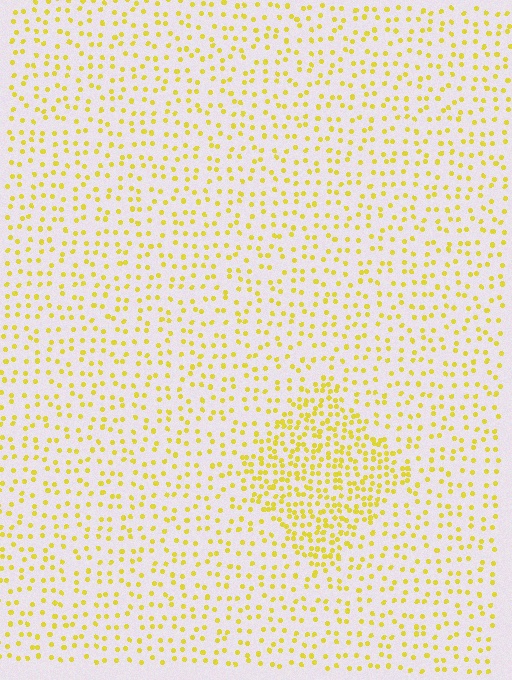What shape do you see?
I see a diamond.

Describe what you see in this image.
The image contains small yellow elements arranged at two different densities. A diamond-shaped region is visible where the elements are more densely packed than the surrounding area.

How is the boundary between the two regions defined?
The boundary is defined by a change in element density (approximately 2.2x ratio). All elements are the same color, size, and shape.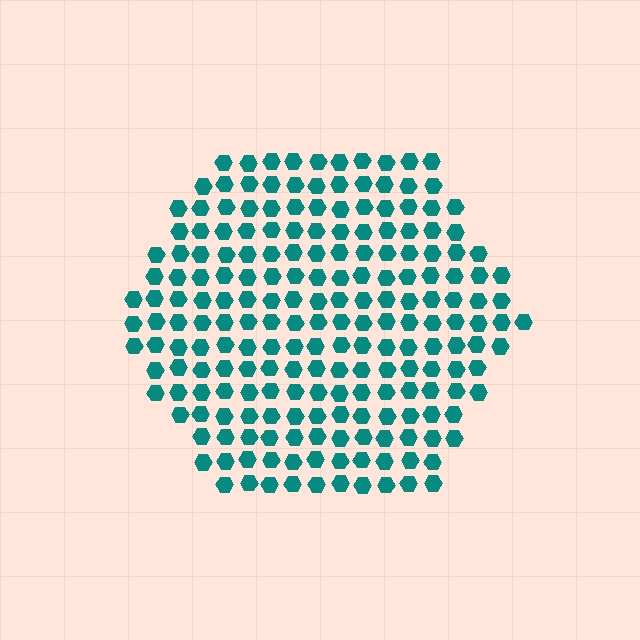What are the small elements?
The small elements are hexagons.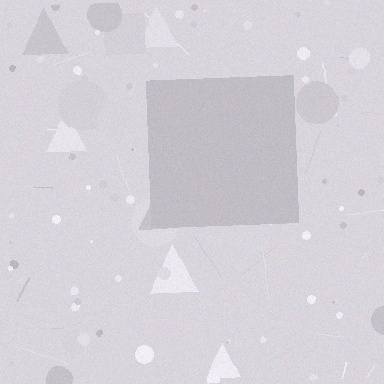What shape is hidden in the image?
A square is hidden in the image.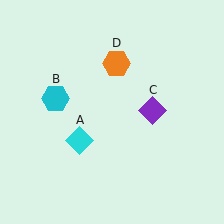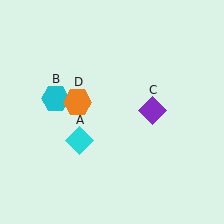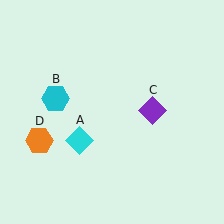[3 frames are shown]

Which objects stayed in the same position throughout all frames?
Cyan diamond (object A) and cyan hexagon (object B) and purple diamond (object C) remained stationary.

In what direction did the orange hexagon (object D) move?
The orange hexagon (object D) moved down and to the left.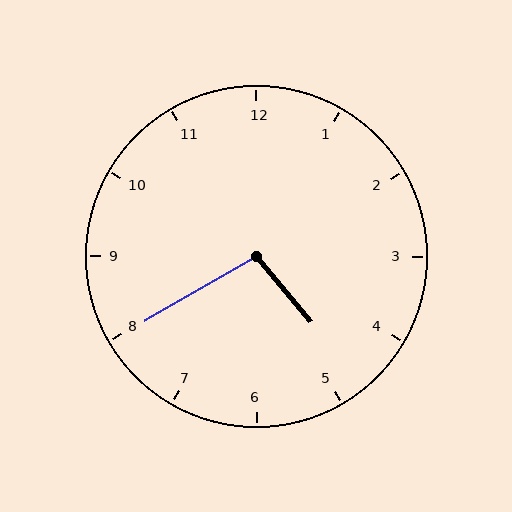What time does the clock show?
4:40.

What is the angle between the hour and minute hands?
Approximately 100 degrees.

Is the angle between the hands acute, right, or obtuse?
It is obtuse.